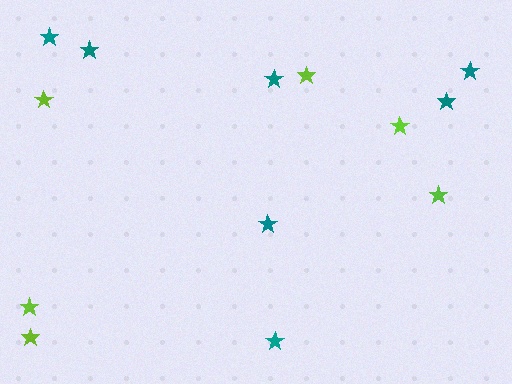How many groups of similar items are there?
There are 2 groups: one group of teal stars (7) and one group of lime stars (6).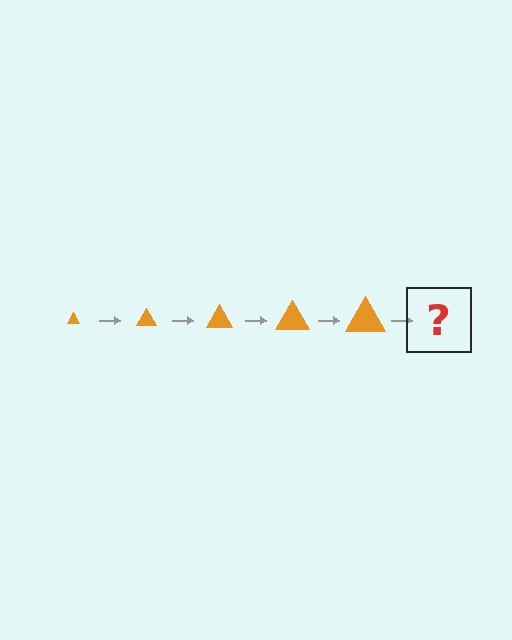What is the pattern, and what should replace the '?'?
The pattern is that the triangle gets progressively larger each step. The '?' should be an orange triangle, larger than the previous one.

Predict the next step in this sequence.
The next step is an orange triangle, larger than the previous one.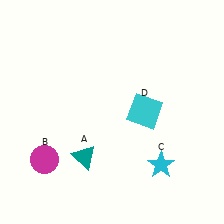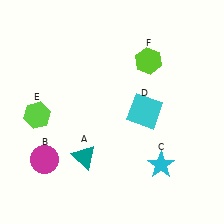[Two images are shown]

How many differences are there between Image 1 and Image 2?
There are 2 differences between the two images.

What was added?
A lime hexagon (E), a lime hexagon (F) were added in Image 2.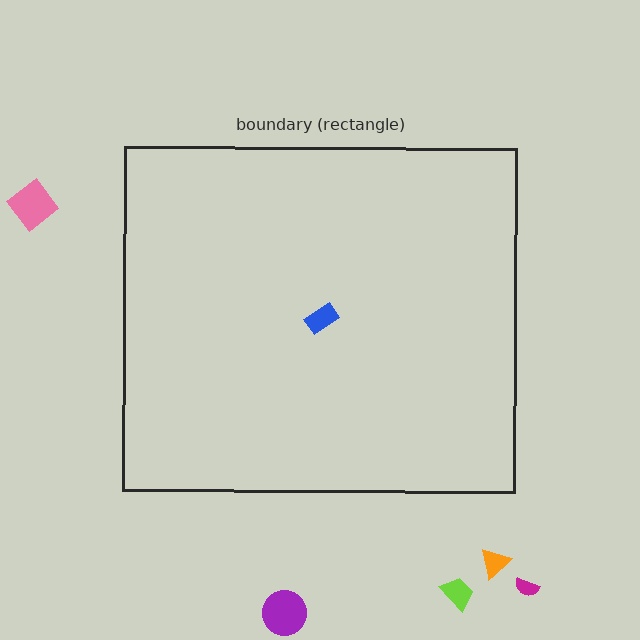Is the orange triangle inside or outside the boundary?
Outside.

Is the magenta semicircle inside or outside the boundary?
Outside.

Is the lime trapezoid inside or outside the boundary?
Outside.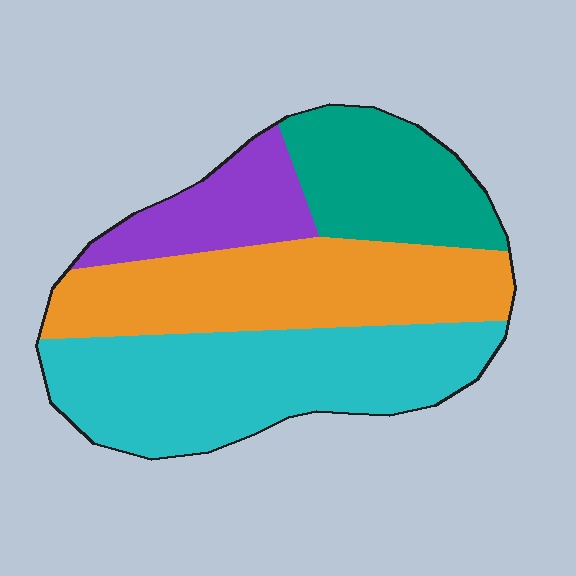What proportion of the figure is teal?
Teal takes up between a sixth and a third of the figure.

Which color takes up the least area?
Purple, at roughly 15%.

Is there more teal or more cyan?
Cyan.